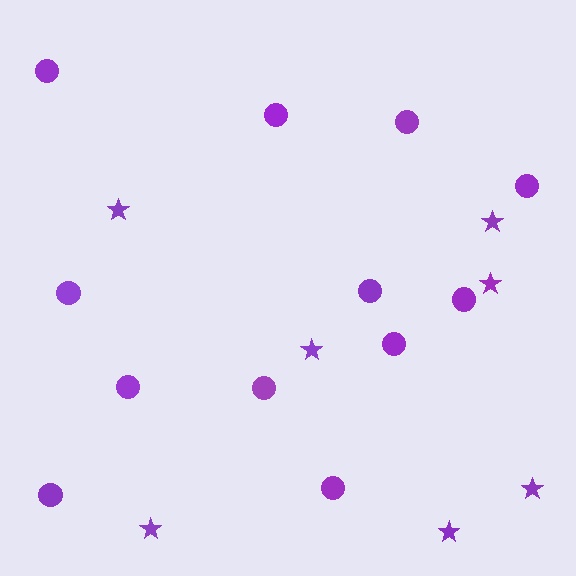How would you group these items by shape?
There are 2 groups: one group of stars (7) and one group of circles (12).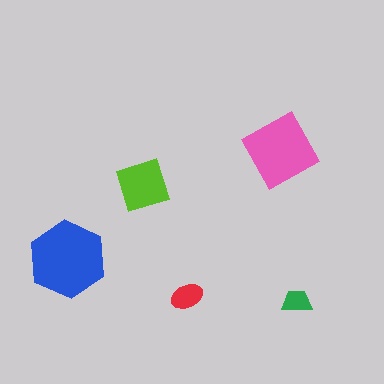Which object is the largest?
The blue hexagon.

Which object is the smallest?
The green trapezoid.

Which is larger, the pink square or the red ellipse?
The pink square.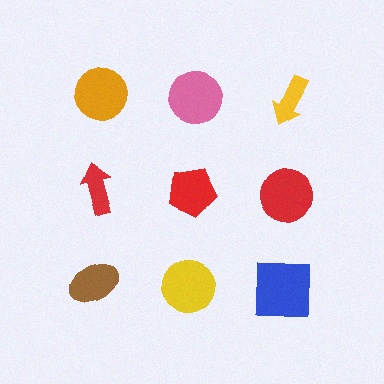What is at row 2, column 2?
A red pentagon.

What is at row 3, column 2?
A yellow circle.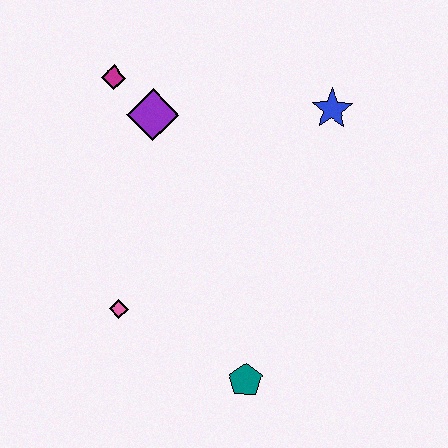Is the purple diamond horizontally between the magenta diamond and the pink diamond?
No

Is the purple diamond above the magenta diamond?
No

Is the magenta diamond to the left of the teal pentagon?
Yes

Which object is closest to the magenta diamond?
The purple diamond is closest to the magenta diamond.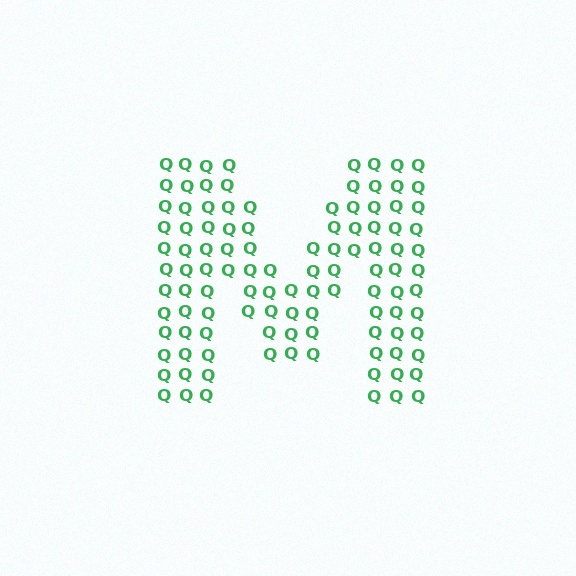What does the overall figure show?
The overall figure shows the letter M.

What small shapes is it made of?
It is made of small letter Q's.